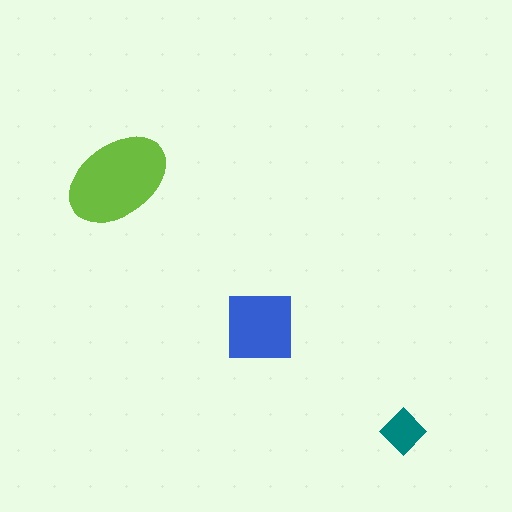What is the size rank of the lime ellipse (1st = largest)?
1st.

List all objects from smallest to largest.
The teal diamond, the blue square, the lime ellipse.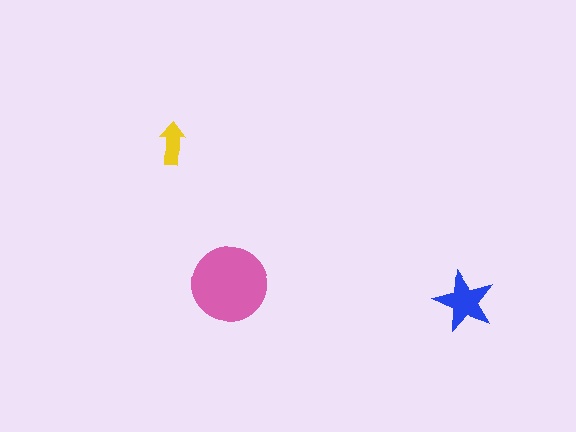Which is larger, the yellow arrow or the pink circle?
The pink circle.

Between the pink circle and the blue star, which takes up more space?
The pink circle.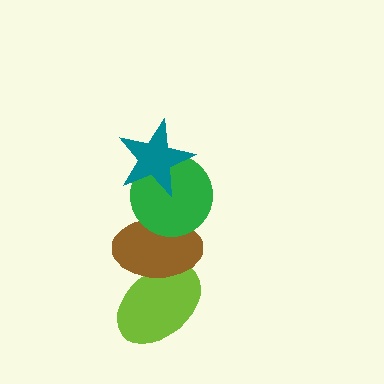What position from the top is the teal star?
The teal star is 1st from the top.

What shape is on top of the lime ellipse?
The brown ellipse is on top of the lime ellipse.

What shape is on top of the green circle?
The teal star is on top of the green circle.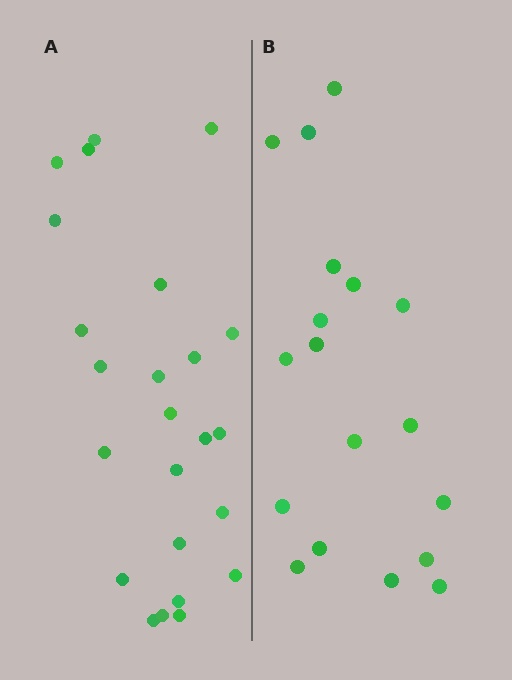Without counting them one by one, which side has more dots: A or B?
Region A (the left region) has more dots.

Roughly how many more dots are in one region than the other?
Region A has about 6 more dots than region B.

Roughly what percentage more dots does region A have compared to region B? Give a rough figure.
About 35% more.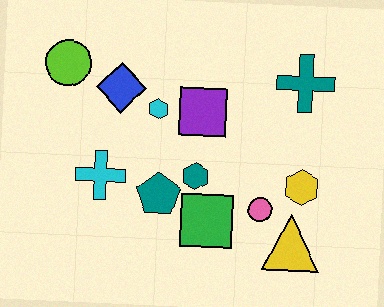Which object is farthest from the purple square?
The yellow triangle is farthest from the purple square.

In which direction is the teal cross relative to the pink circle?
The teal cross is above the pink circle.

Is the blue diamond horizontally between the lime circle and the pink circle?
Yes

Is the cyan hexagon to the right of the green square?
No